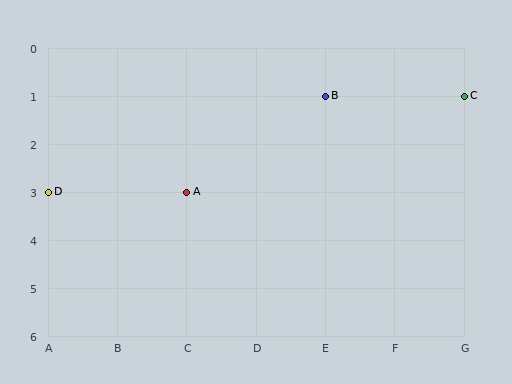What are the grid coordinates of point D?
Point D is at grid coordinates (A, 3).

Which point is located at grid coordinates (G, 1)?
Point C is at (G, 1).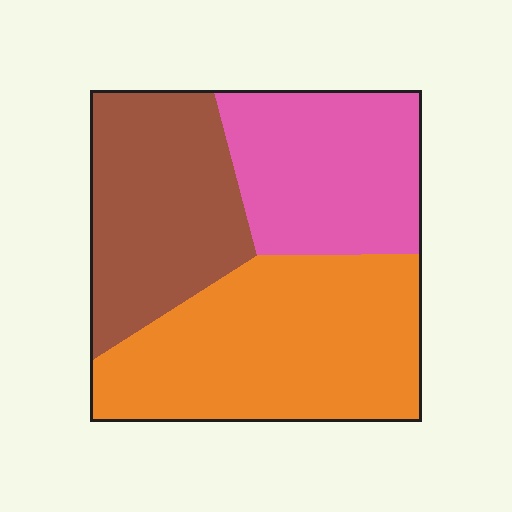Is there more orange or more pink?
Orange.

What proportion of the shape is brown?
Brown covers around 30% of the shape.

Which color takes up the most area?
Orange, at roughly 40%.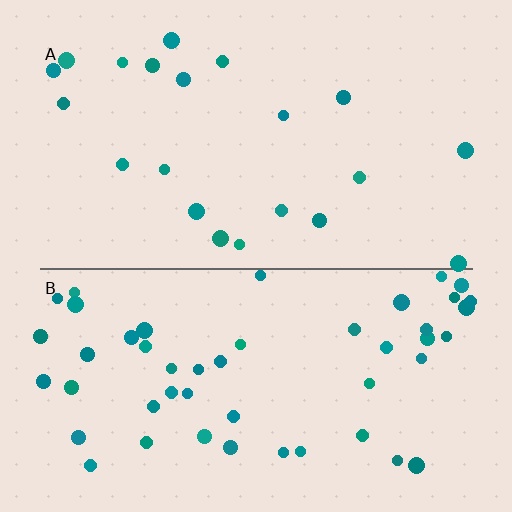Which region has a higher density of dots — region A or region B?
B (the bottom).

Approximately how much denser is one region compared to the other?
Approximately 2.4× — region B over region A.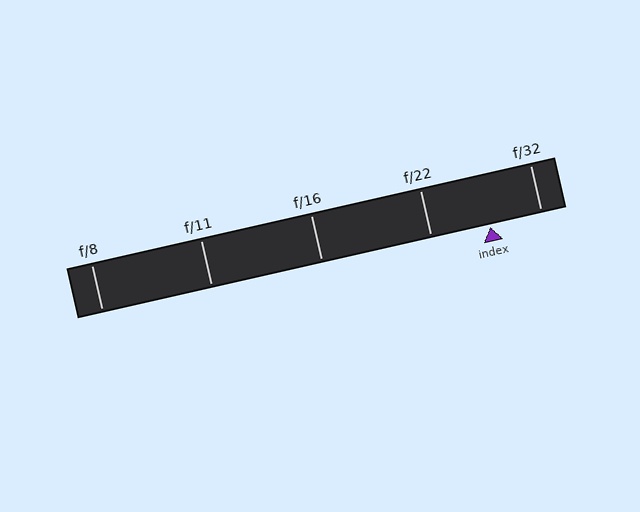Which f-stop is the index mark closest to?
The index mark is closest to f/32.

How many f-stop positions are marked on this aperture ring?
There are 5 f-stop positions marked.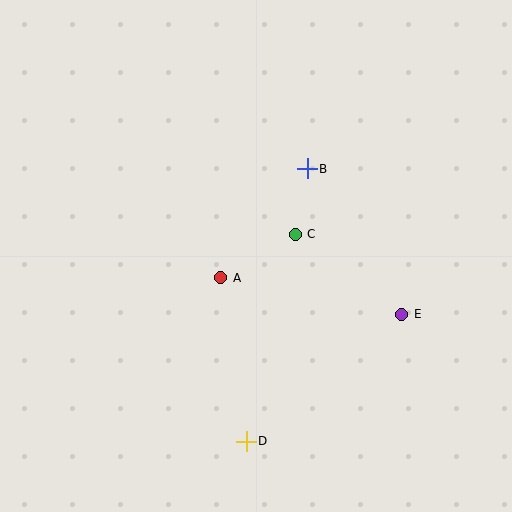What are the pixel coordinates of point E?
Point E is at (402, 314).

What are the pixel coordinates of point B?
Point B is at (307, 169).